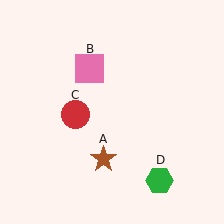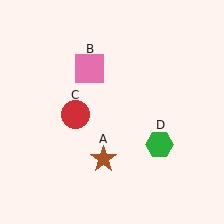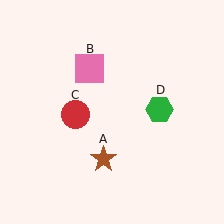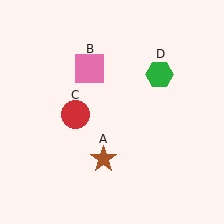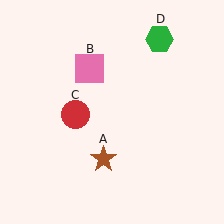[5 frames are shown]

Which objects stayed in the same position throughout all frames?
Brown star (object A) and pink square (object B) and red circle (object C) remained stationary.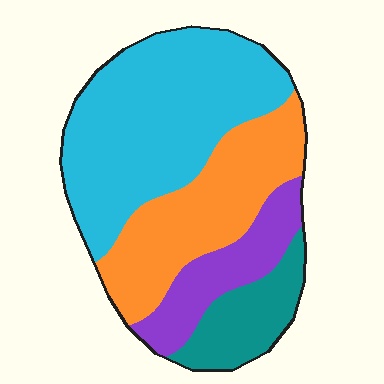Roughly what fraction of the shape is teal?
Teal takes up about one eighth (1/8) of the shape.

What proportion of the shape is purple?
Purple covers 14% of the shape.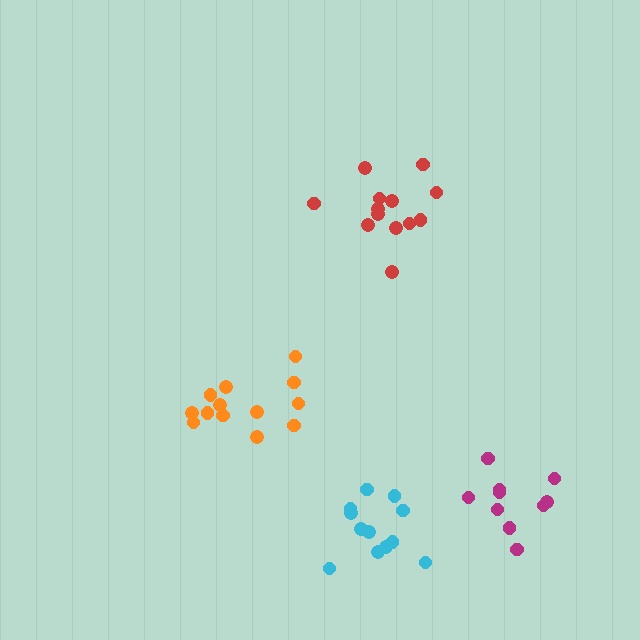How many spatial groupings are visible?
There are 4 spatial groupings.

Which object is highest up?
The red cluster is topmost.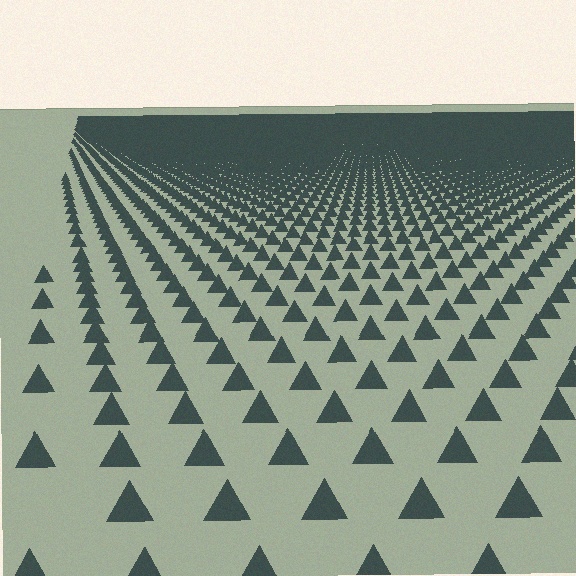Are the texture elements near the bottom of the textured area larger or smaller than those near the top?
Larger. Near the bottom, elements are closer to the viewer and appear at a bigger on-screen size.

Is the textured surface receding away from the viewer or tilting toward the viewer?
The surface is receding away from the viewer. Texture elements get smaller and denser toward the top.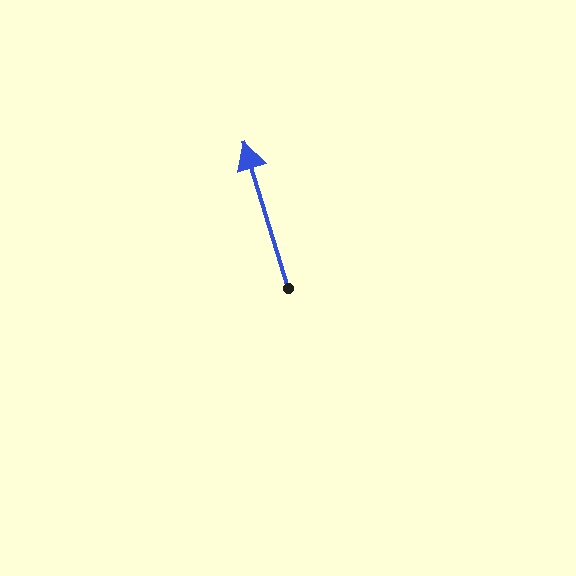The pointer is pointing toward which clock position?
Roughly 11 o'clock.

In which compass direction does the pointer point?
North.